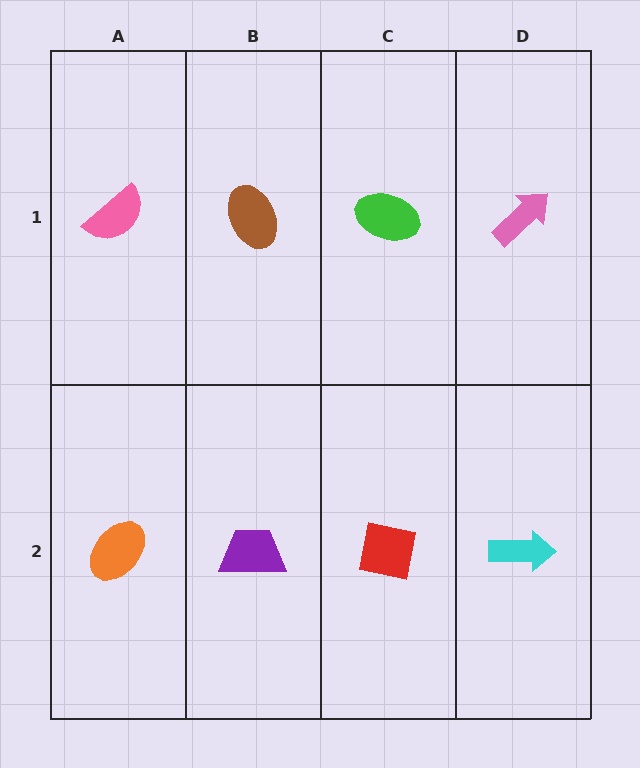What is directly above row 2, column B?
A brown ellipse.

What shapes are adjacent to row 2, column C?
A green ellipse (row 1, column C), a purple trapezoid (row 2, column B), a cyan arrow (row 2, column D).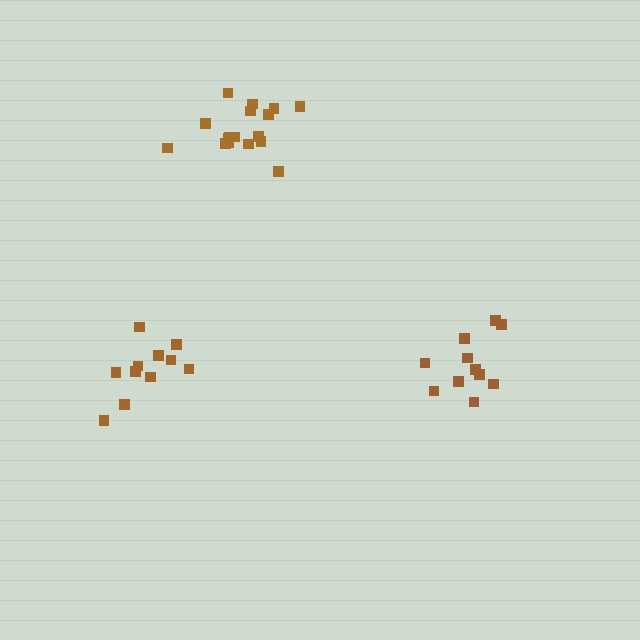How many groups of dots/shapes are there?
There are 3 groups.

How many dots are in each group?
Group 1: 11 dots, Group 2: 11 dots, Group 3: 17 dots (39 total).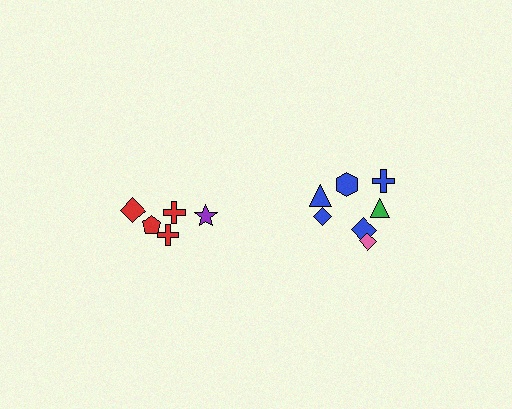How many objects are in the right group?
There are 7 objects.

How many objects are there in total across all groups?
There are 12 objects.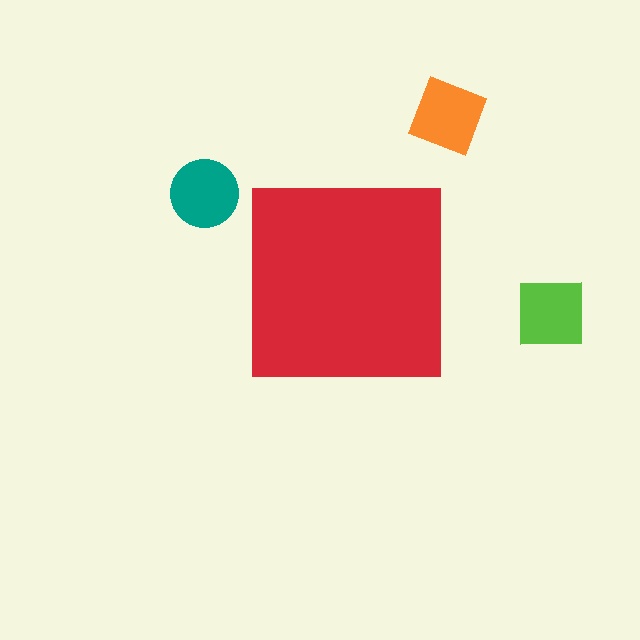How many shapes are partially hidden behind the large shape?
0 shapes are partially hidden.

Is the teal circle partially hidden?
No, the teal circle is fully visible.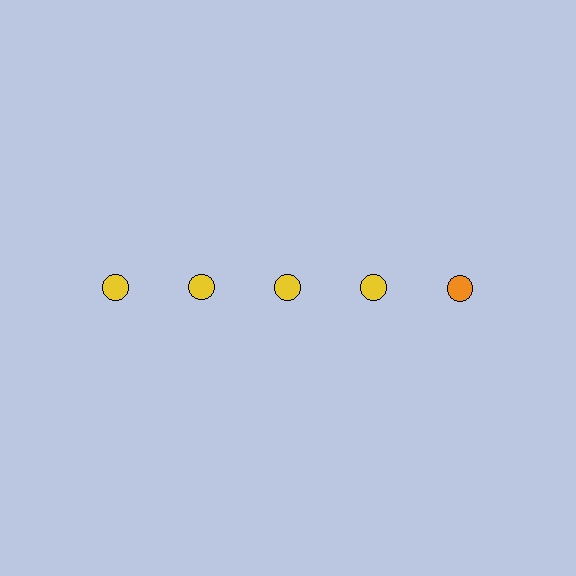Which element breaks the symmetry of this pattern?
The orange circle in the top row, rightmost column breaks the symmetry. All other shapes are yellow circles.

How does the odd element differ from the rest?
It has a different color: orange instead of yellow.